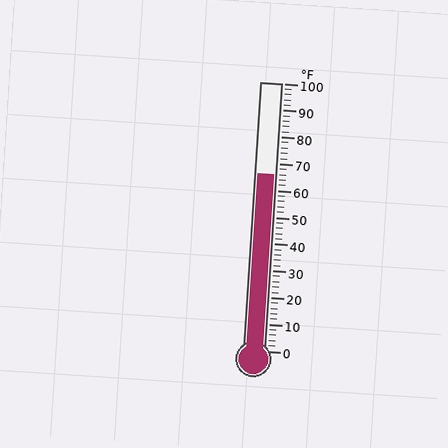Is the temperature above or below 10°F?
The temperature is above 10°F.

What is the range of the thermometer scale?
The thermometer scale ranges from 0°F to 100°F.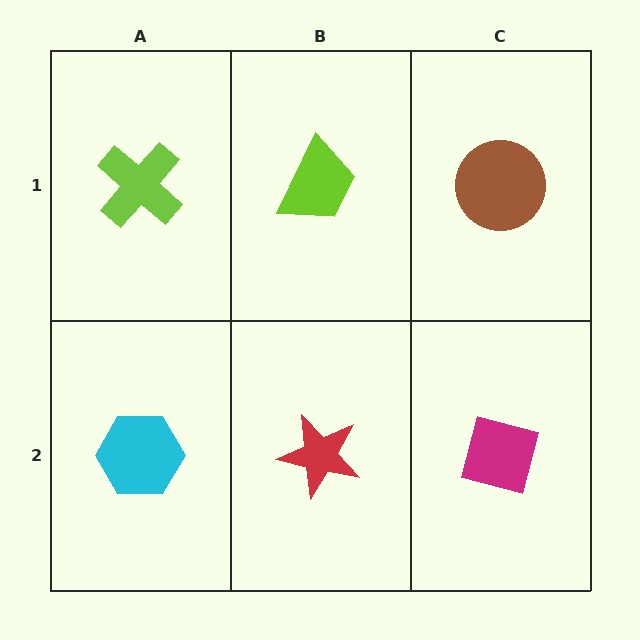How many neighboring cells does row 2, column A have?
2.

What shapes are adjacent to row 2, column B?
A lime trapezoid (row 1, column B), a cyan hexagon (row 2, column A), a magenta square (row 2, column C).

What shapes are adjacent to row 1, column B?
A red star (row 2, column B), a lime cross (row 1, column A), a brown circle (row 1, column C).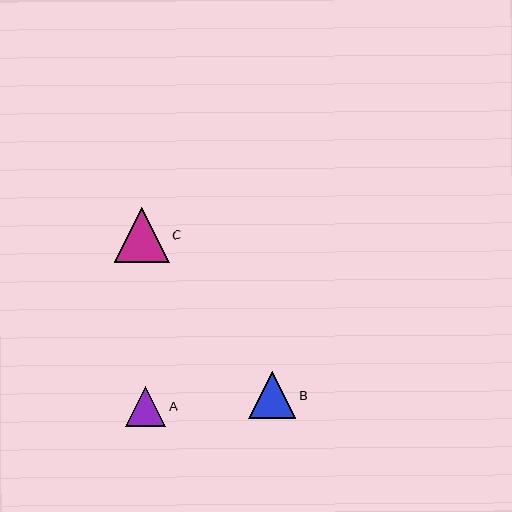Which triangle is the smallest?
Triangle A is the smallest with a size of approximately 40 pixels.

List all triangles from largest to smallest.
From largest to smallest: C, B, A.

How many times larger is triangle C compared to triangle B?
Triangle C is approximately 1.2 times the size of triangle B.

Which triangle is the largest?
Triangle C is the largest with a size of approximately 55 pixels.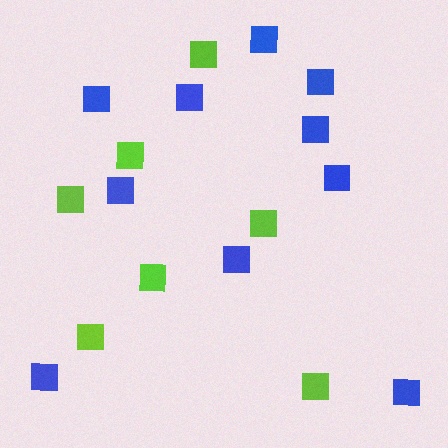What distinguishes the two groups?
There are 2 groups: one group of lime squares (7) and one group of blue squares (10).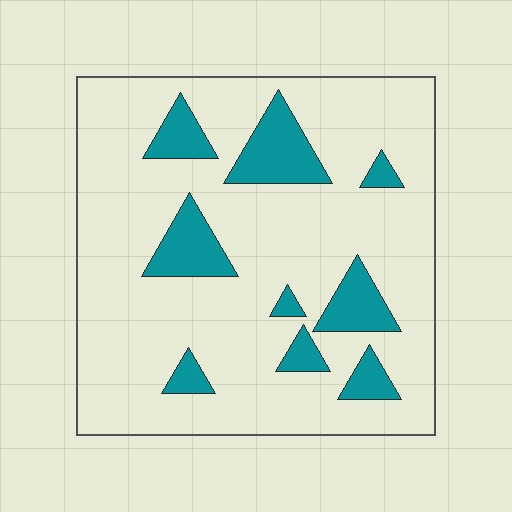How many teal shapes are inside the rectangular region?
9.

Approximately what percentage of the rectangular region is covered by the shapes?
Approximately 15%.